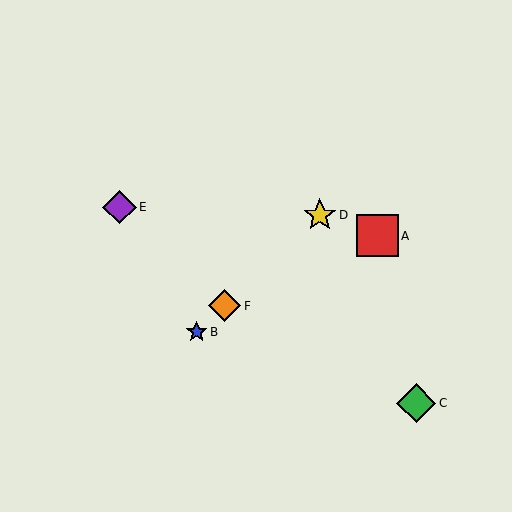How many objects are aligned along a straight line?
3 objects (B, D, F) are aligned along a straight line.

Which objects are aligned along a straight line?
Objects B, D, F are aligned along a straight line.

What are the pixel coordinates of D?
Object D is at (320, 215).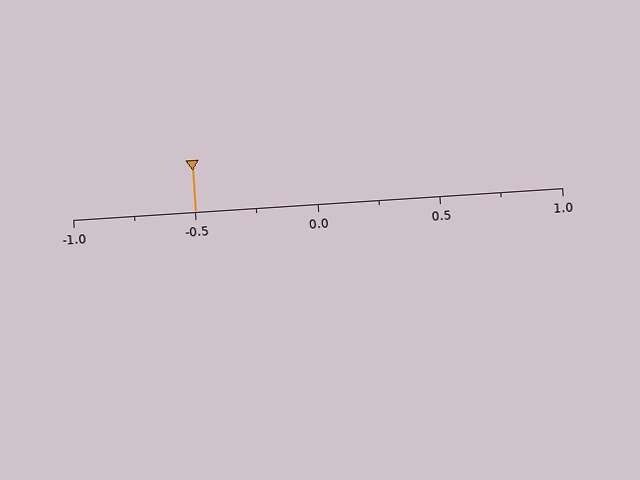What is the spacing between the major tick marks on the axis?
The major ticks are spaced 0.5 apart.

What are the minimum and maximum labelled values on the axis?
The axis runs from -1.0 to 1.0.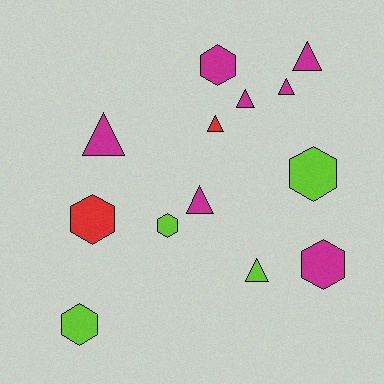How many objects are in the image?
There are 13 objects.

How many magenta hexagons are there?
There are 2 magenta hexagons.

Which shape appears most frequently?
Triangle, with 7 objects.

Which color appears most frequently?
Magenta, with 7 objects.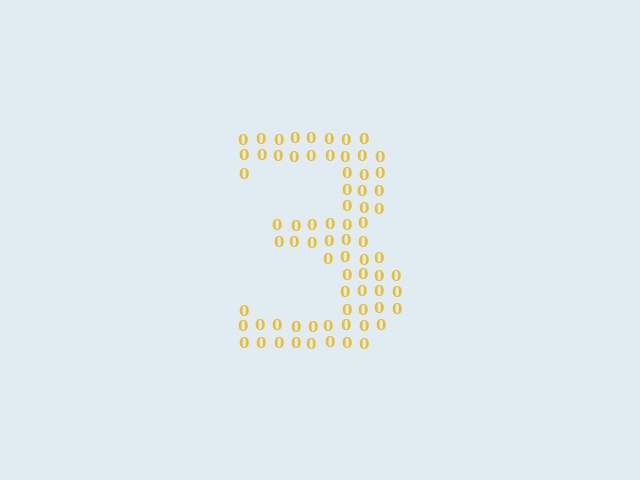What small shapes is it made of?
It is made of small digit 0's.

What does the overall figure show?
The overall figure shows the digit 3.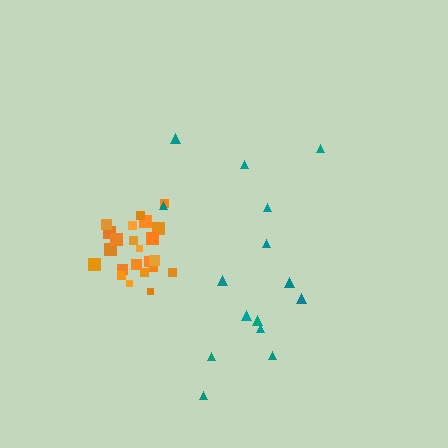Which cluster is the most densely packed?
Orange.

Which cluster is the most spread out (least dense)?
Teal.